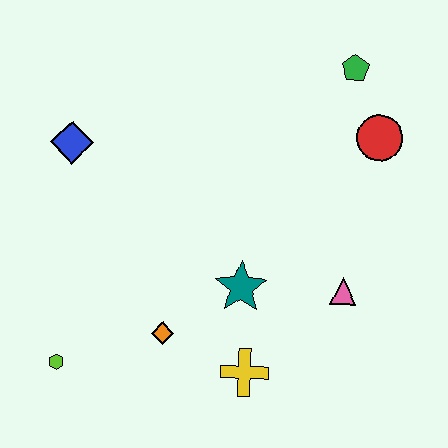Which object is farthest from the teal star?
The green pentagon is farthest from the teal star.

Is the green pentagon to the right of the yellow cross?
Yes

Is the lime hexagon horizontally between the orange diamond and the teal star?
No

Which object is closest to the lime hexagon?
The orange diamond is closest to the lime hexagon.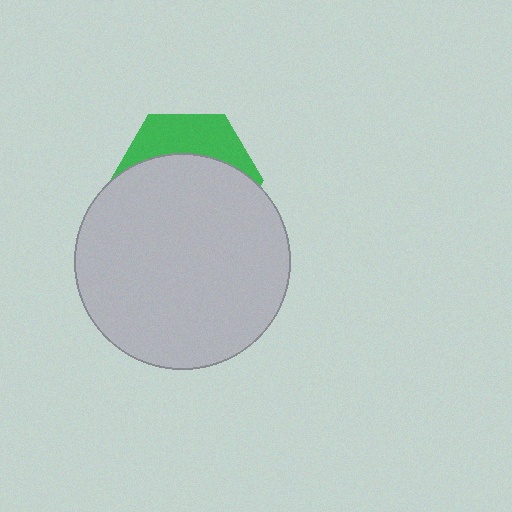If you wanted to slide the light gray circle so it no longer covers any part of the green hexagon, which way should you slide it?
Slide it down — that is the most direct way to separate the two shapes.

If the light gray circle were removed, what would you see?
You would see the complete green hexagon.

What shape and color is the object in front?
The object in front is a light gray circle.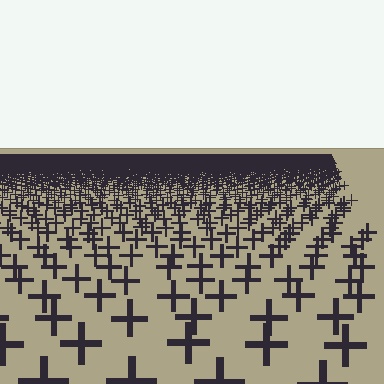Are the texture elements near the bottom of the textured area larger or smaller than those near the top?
Larger. Near the bottom, elements are closer to the viewer and appear at a bigger on-screen size.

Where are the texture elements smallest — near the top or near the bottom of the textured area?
Near the top.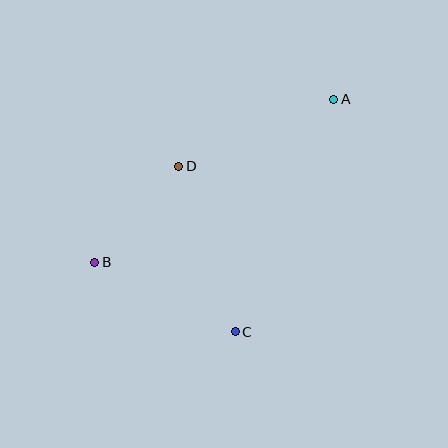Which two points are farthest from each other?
Points A and B are farthest from each other.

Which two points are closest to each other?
Points B and D are closest to each other.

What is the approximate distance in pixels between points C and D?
The distance between C and D is approximately 175 pixels.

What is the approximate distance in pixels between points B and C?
The distance between B and C is approximately 157 pixels.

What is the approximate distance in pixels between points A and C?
The distance between A and C is approximately 253 pixels.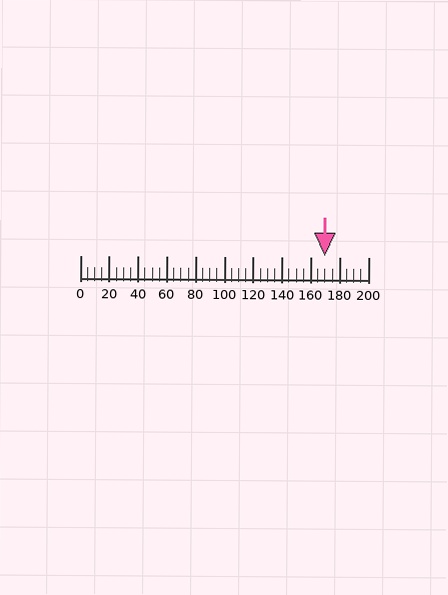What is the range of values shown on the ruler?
The ruler shows values from 0 to 200.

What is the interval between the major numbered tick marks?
The major tick marks are spaced 20 units apart.